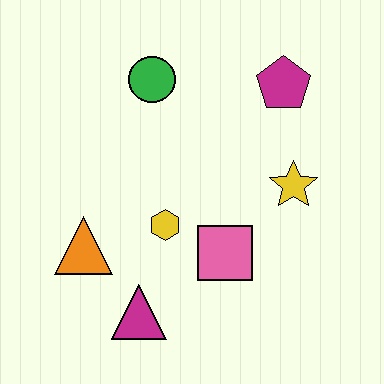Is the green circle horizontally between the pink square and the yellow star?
No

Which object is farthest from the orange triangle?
The magenta pentagon is farthest from the orange triangle.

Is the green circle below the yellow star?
No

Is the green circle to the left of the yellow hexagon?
Yes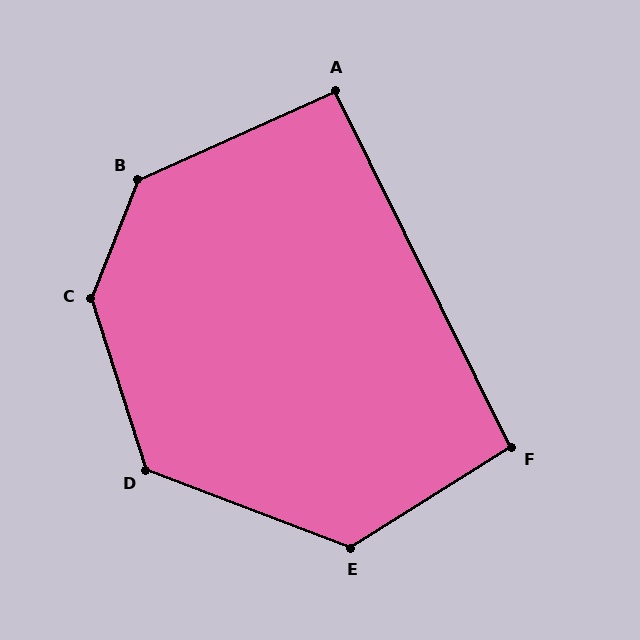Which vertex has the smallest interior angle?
A, at approximately 92 degrees.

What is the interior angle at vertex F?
Approximately 96 degrees (obtuse).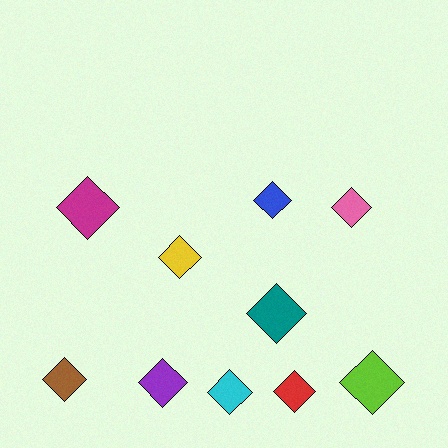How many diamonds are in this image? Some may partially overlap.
There are 10 diamonds.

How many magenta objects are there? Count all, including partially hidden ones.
There is 1 magenta object.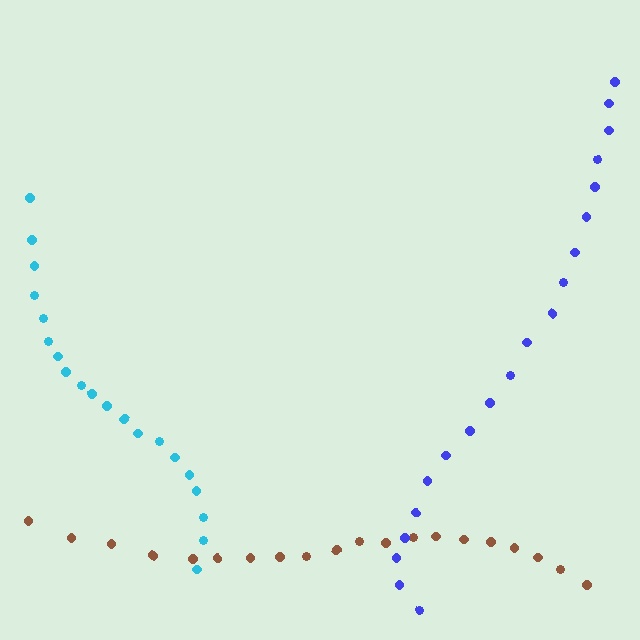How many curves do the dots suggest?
There are 3 distinct paths.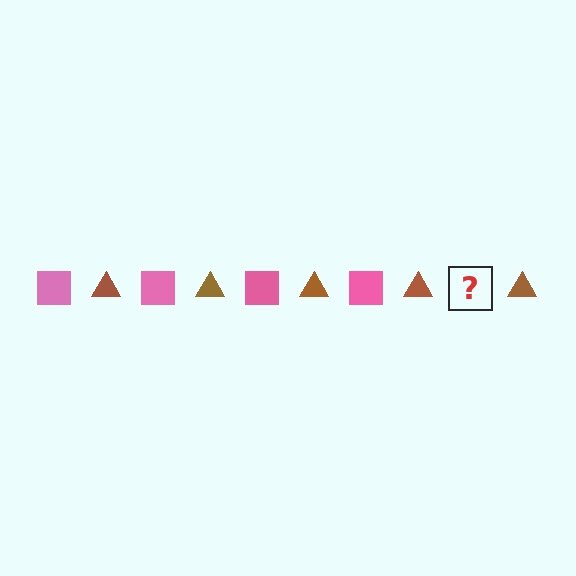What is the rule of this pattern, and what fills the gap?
The rule is that the pattern alternates between pink square and brown triangle. The gap should be filled with a pink square.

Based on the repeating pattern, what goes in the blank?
The blank should be a pink square.